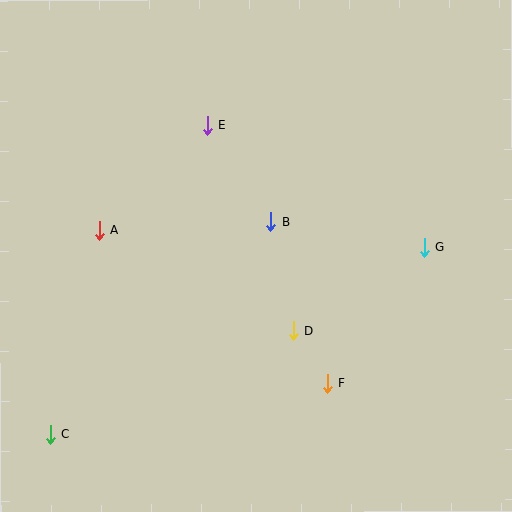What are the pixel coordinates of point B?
Point B is at (270, 222).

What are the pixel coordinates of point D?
Point D is at (294, 331).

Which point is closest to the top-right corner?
Point G is closest to the top-right corner.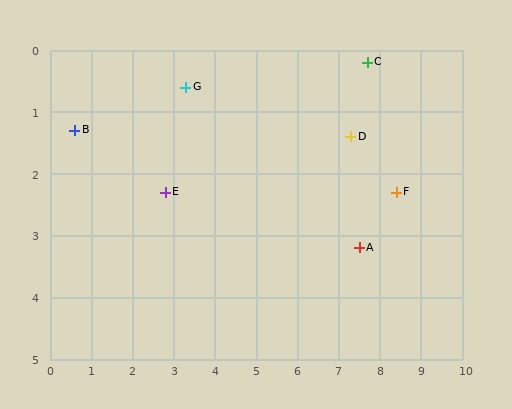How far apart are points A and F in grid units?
Points A and F are about 1.3 grid units apart.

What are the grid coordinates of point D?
Point D is at approximately (7.3, 1.4).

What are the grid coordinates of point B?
Point B is at approximately (0.6, 1.3).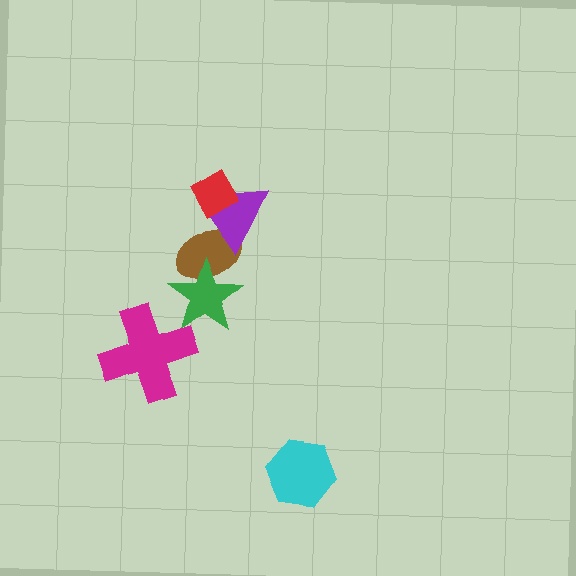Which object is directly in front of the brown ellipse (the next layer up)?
The green star is directly in front of the brown ellipse.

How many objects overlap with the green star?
1 object overlaps with the green star.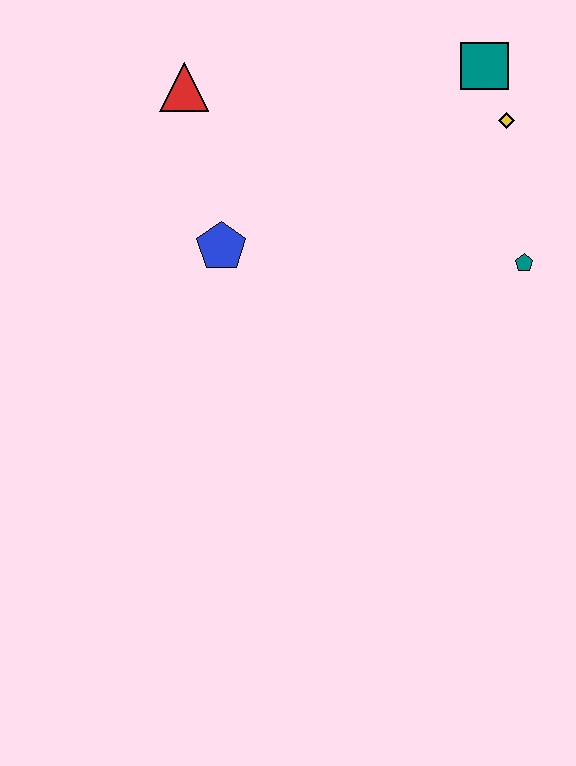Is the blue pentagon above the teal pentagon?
Yes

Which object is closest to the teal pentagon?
The yellow diamond is closest to the teal pentagon.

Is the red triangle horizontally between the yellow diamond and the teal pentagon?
No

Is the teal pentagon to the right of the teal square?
Yes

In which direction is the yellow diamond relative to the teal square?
The yellow diamond is below the teal square.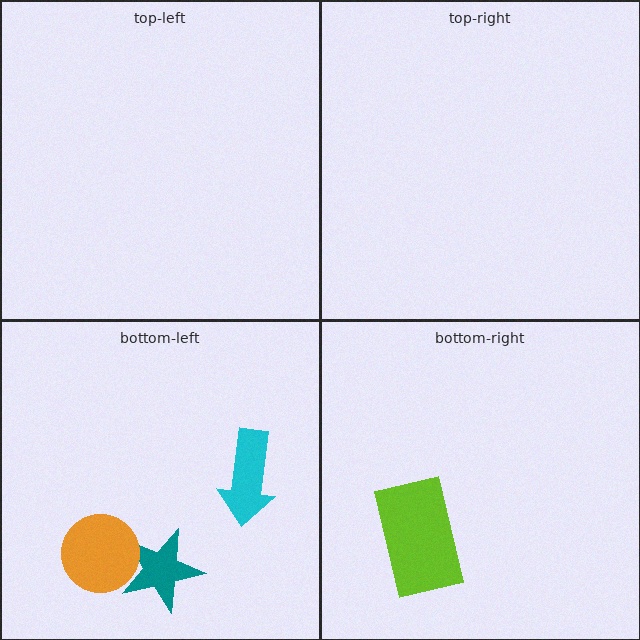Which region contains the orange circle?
The bottom-left region.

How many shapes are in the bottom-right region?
1.